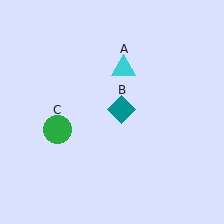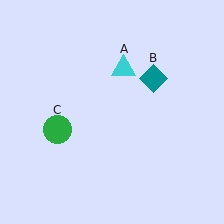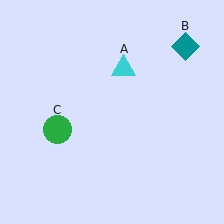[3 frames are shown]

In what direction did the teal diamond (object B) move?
The teal diamond (object B) moved up and to the right.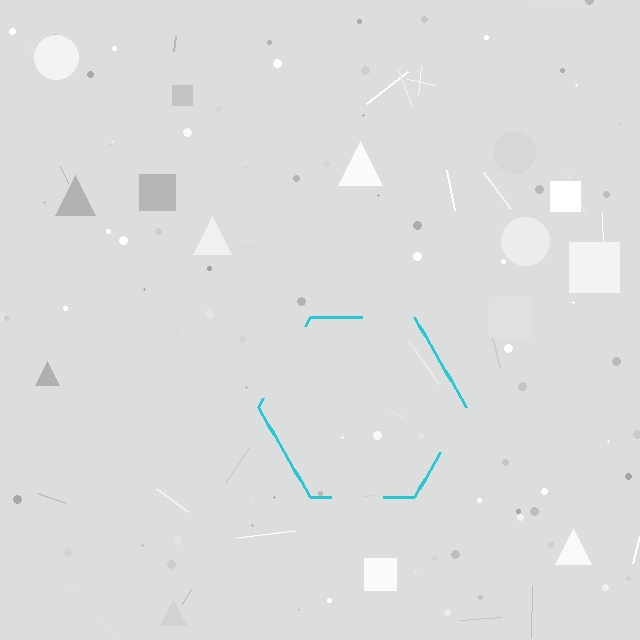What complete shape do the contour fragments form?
The contour fragments form a hexagon.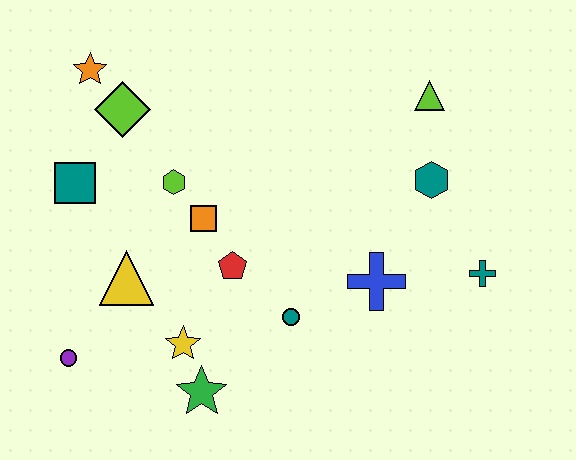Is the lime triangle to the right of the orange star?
Yes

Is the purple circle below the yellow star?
Yes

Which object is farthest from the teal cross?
The orange star is farthest from the teal cross.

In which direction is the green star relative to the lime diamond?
The green star is below the lime diamond.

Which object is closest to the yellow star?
The green star is closest to the yellow star.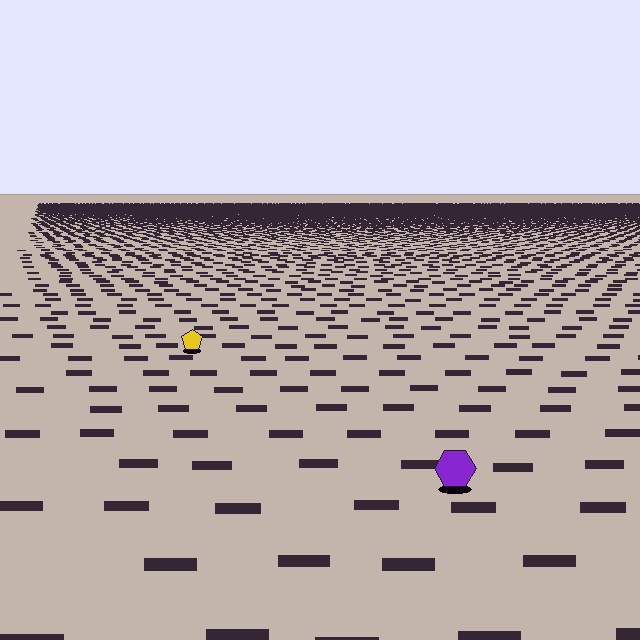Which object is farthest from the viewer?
The yellow pentagon is farthest from the viewer. It appears smaller and the ground texture around it is denser.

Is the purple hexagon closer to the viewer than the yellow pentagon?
Yes. The purple hexagon is closer — you can tell from the texture gradient: the ground texture is coarser near it.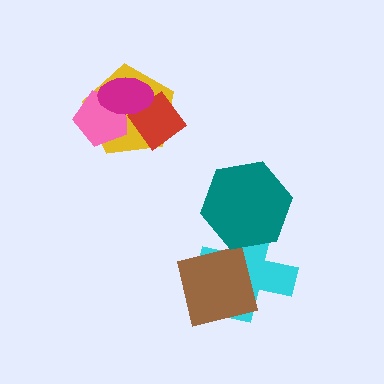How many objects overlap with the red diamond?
2 objects overlap with the red diamond.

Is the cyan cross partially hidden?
Yes, it is partially covered by another shape.